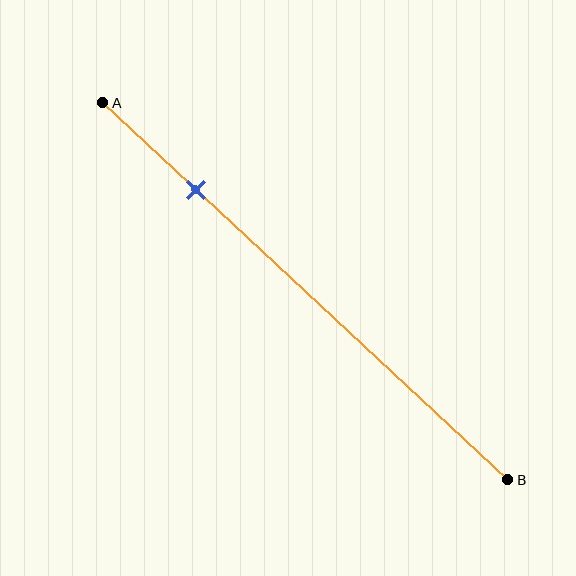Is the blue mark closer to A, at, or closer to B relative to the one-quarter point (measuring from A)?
The blue mark is approximately at the one-quarter point of segment AB.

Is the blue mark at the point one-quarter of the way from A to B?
Yes, the mark is approximately at the one-quarter point.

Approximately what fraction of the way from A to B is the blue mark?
The blue mark is approximately 25% of the way from A to B.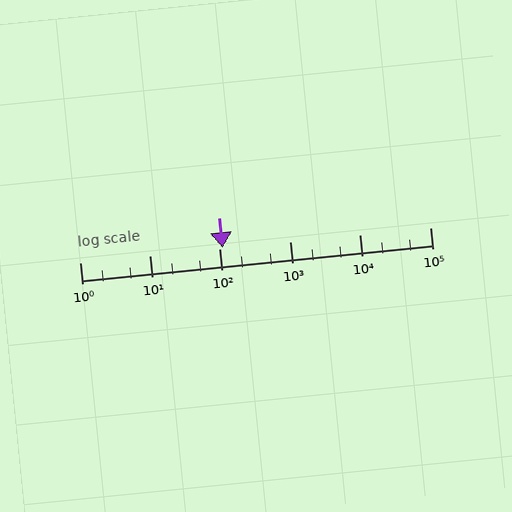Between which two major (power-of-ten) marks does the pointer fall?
The pointer is between 100 and 1000.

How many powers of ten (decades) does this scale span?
The scale spans 5 decades, from 1 to 100000.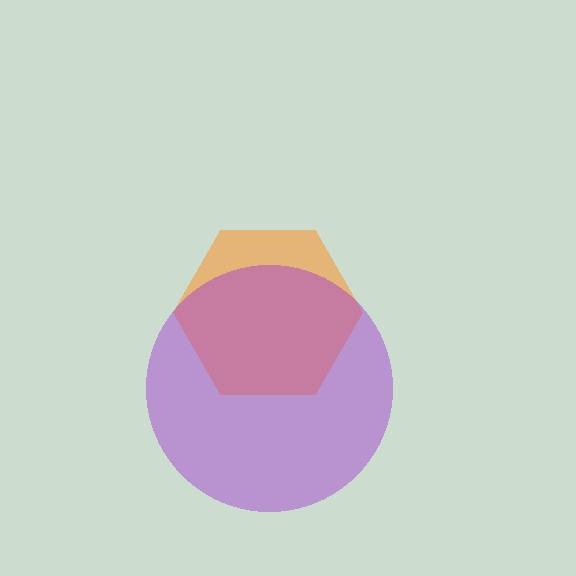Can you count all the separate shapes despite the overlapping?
Yes, there are 2 separate shapes.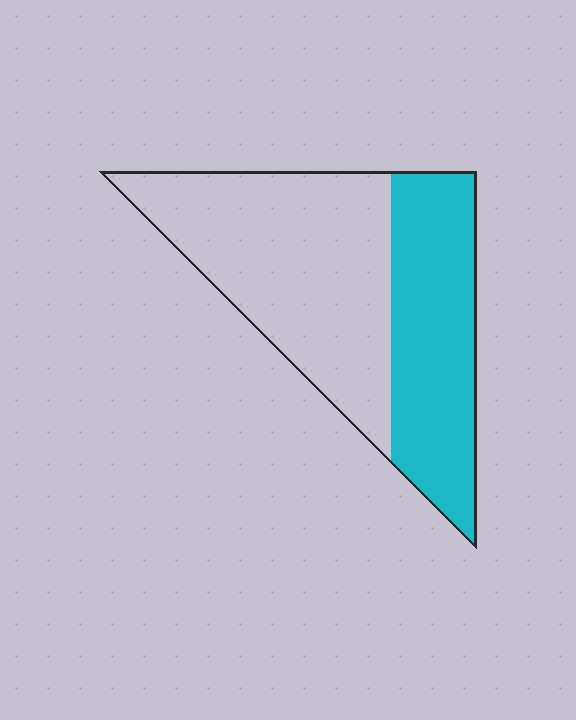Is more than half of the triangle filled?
No.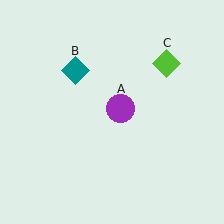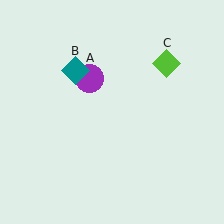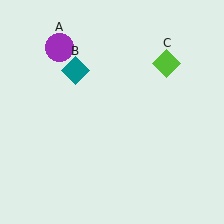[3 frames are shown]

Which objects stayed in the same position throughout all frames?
Teal diamond (object B) and lime diamond (object C) remained stationary.